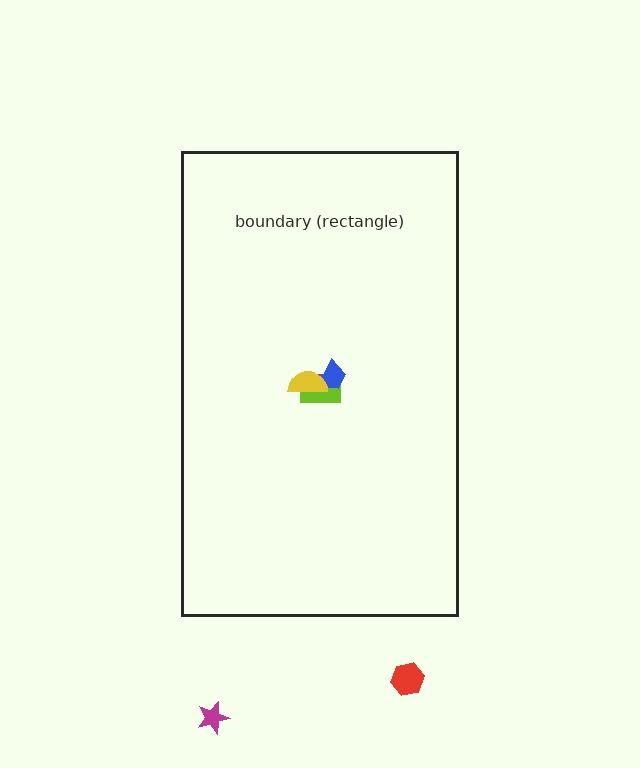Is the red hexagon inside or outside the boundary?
Outside.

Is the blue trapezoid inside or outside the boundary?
Inside.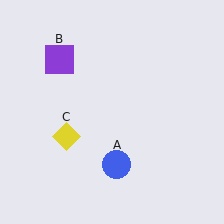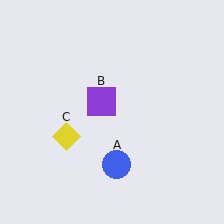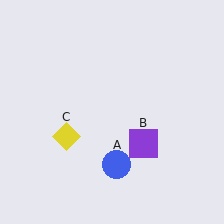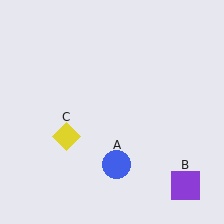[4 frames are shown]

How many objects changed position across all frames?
1 object changed position: purple square (object B).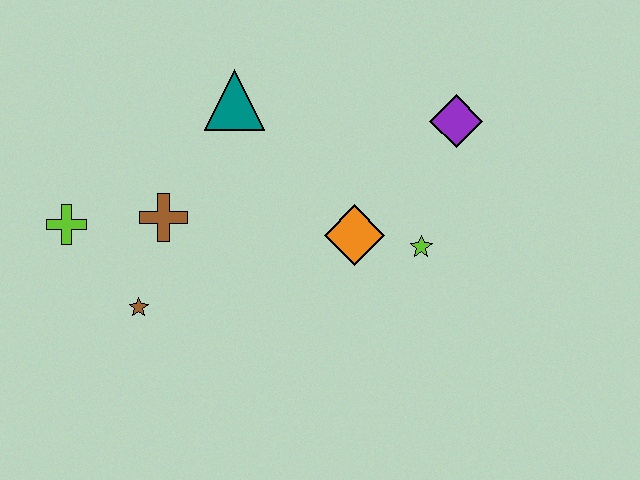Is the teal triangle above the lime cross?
Yes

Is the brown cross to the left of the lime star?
Yes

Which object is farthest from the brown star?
The purple diamond is farthest from the brown star.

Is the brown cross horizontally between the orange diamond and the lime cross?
Yes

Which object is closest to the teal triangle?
The brown cross is closest to the teal triangle.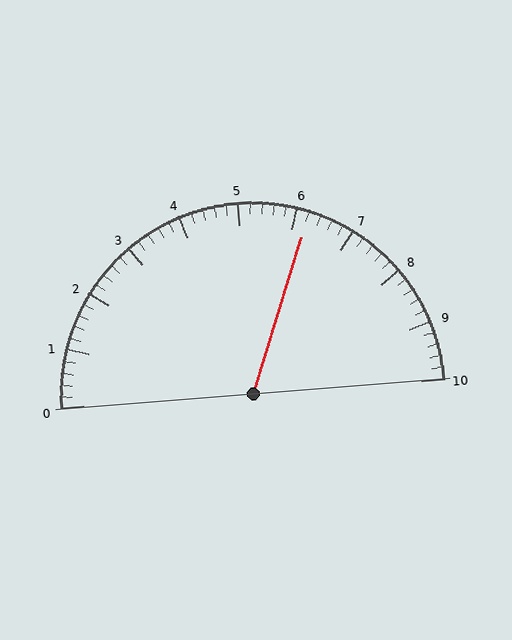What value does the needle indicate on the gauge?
The needle indicates approximately 6.2.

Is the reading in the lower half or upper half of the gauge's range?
The reading is in the upper half of the range (0 to 10).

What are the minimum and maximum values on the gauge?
The gauge ranges from 0 to 10.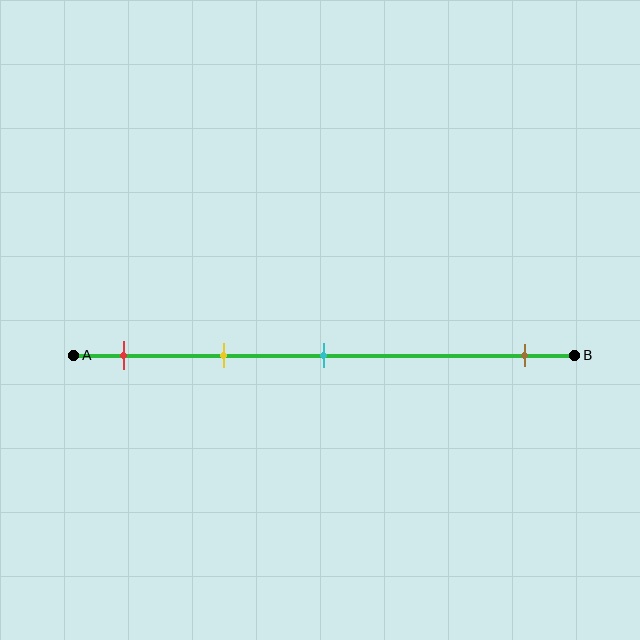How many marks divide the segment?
There are 4 marks dividing the segment.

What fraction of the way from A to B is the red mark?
The red mark is approximately 10% (0.1) of the way from A to B.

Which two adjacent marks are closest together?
The red and yellow marks are the closest adjacent pair.